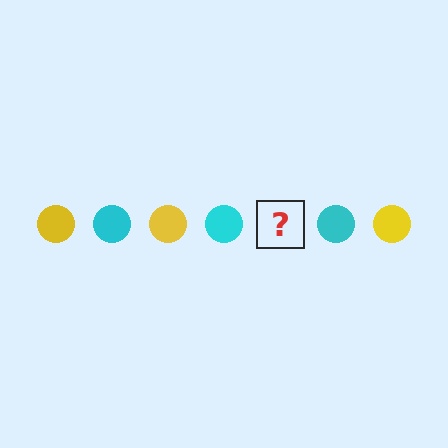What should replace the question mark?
The question mark should be replaced with a yellow circle.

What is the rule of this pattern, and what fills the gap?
The rule is that the pattern cycles through yellow, cyan circles. The gap should be filled with a yellow circle.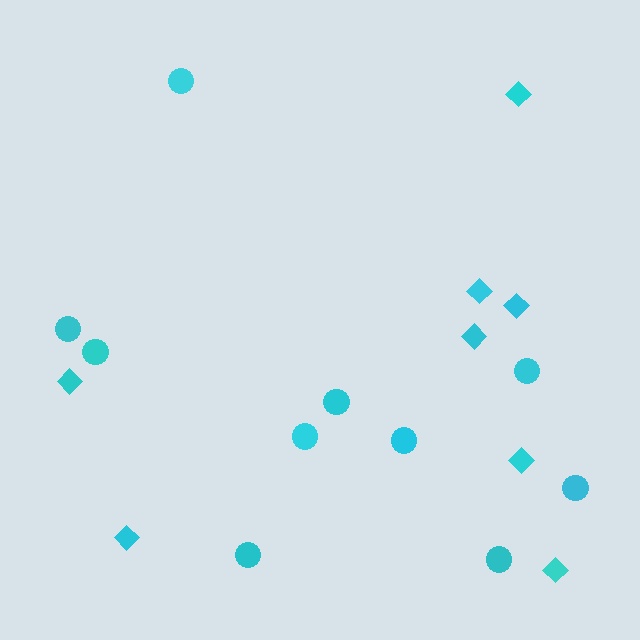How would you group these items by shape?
There are 2 groups: one group of diamonds (8) and one group of circles (10).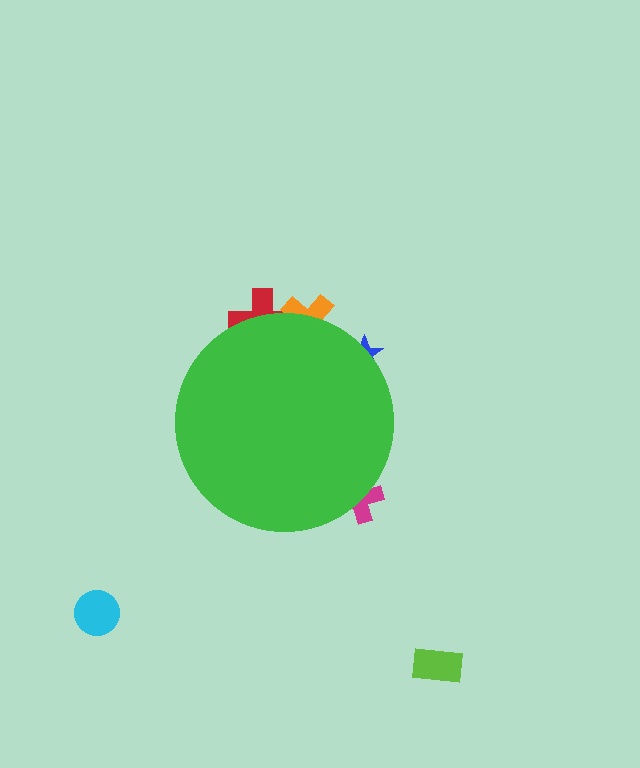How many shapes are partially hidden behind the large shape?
4 shapes are partially hidden.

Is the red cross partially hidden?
Yes, the red cross is partially hidden behind the green circle.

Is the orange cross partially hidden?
Yes, the orange cross is partially hidden behind the green circle.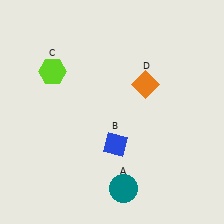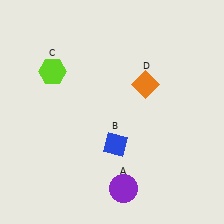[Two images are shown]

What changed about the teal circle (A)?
In Image 1, A is teal. In Image 2, it changed to purple.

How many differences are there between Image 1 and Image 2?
There is 1 difference between the two images.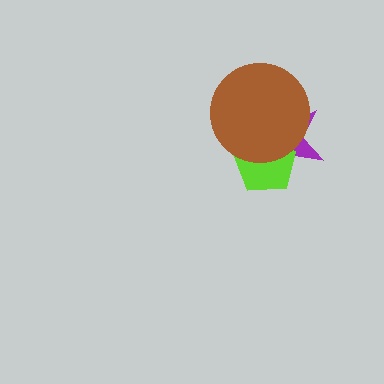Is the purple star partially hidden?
Yes, it is partially covered by another shape.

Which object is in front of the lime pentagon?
The brown circle is in front of the lime pentagon.